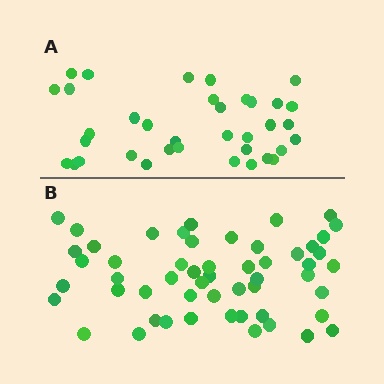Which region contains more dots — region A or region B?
Region B (the bottom region) has more dots.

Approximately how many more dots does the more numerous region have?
Region B has approximately 20 more dots than region A.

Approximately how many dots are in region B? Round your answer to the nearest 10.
About 50 dots. (The exact count is 54, which rounds to 50.)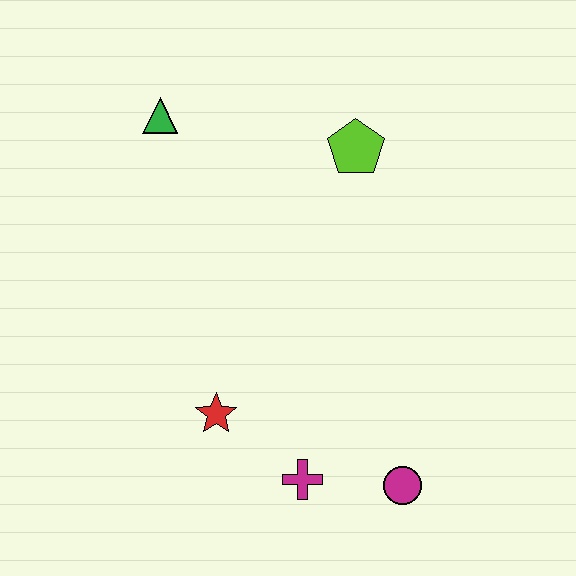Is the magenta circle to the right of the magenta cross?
Yes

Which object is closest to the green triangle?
The lime pentagon is closest to the green triangle.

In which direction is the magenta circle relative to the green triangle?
The magenta circle is below the green triangle.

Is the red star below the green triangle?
Yes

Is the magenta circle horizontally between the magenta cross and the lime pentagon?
No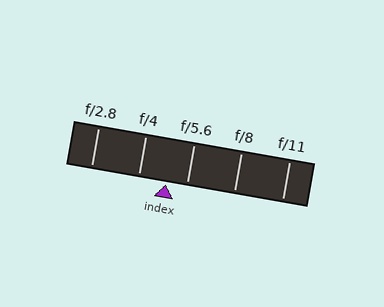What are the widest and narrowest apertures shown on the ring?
The widest aperture shown is f/2.8 and the narrowest is f/11.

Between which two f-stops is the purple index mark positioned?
The index mark is between f/4 and f/5.6.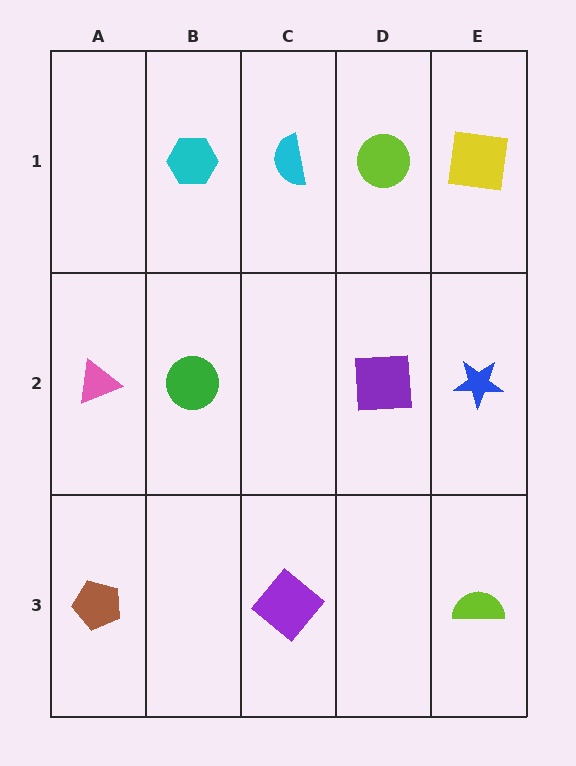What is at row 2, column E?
A blue star.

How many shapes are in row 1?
4 shapes.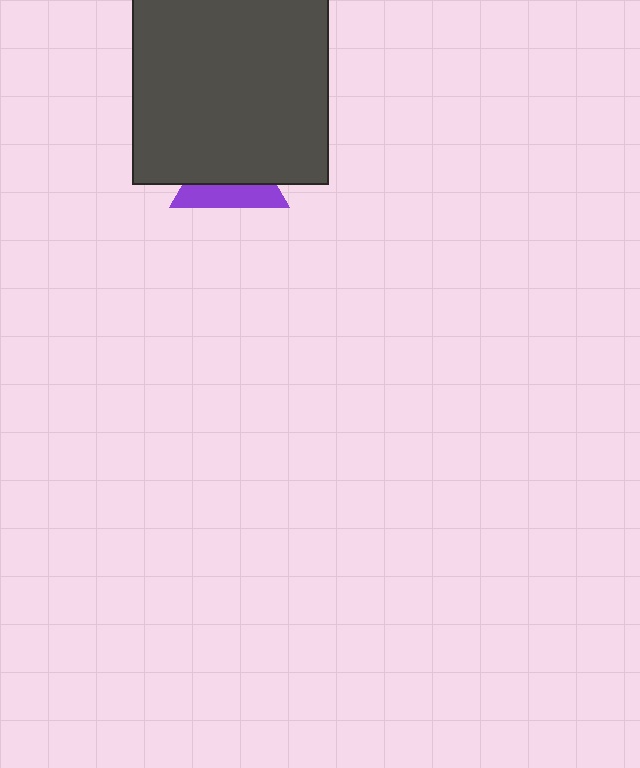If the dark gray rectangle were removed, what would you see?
You would see the complete purple triangle.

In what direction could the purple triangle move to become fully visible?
The purple triangle could move down. That would shift it out from behind the dark gray rectangle entirely.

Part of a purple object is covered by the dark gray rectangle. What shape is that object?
It is a triangle.